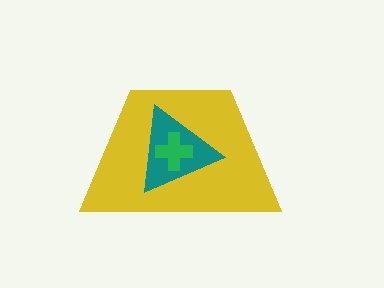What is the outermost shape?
The yellow trapezoid.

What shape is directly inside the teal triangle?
The green cross.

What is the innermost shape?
The green cross.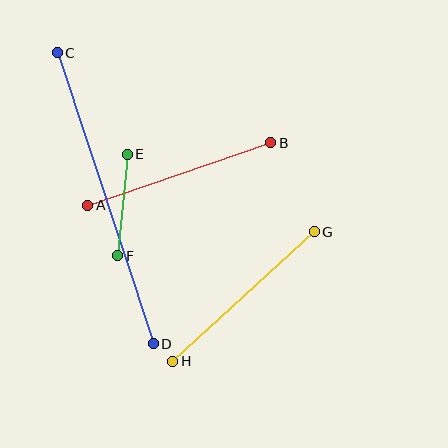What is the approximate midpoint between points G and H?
The midpoint is at approximately (244, 297) pixels.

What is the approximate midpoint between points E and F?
The midpoint is at approximately (122, 205) pixels.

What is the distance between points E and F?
The distance is approximately 102 pixels.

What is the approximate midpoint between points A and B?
The midpoint is at approximately (179, 174) pixels.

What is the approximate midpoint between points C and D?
The midpoint is at approximately (105, 198) pixels.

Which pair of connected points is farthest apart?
Points C and D are farthest apart.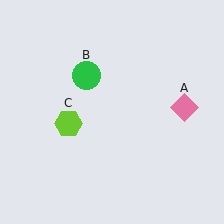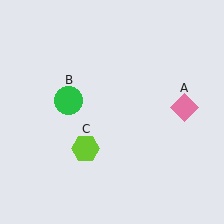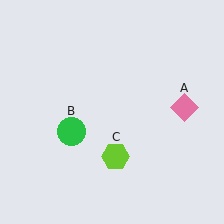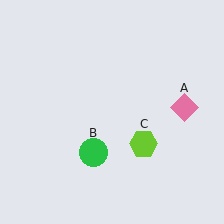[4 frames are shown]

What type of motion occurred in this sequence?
The green circle (object B), lime hexagon (object C) rotated counterclockwise around the center of the scene.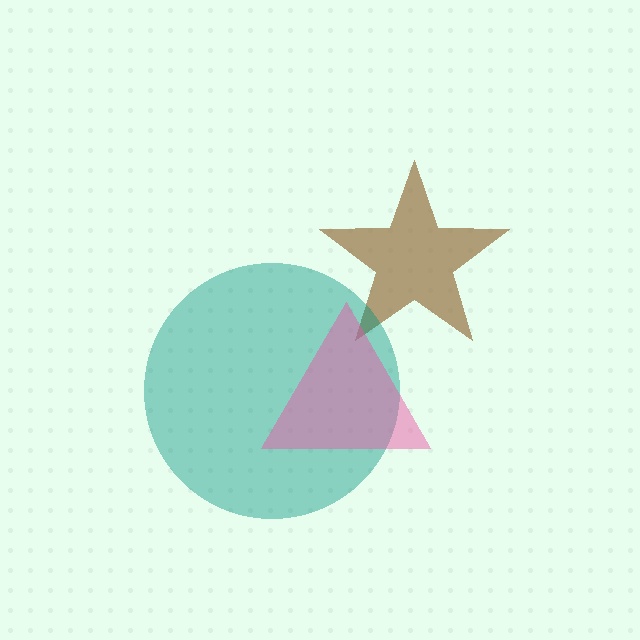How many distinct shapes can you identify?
There are 3 distinct shapes: a brown star, a teal circle, a pink triangle.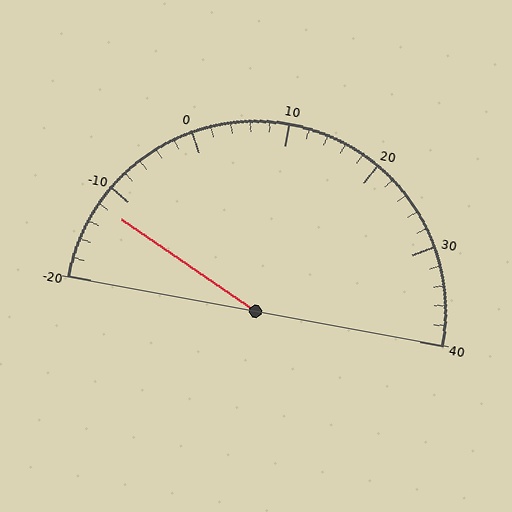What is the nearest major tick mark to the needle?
The nearest major tick mark is -10.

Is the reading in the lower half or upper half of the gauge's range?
The reading is in the lower half of the range (-20 to 40).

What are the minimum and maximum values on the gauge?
The gauge ranges from -20 to 40.